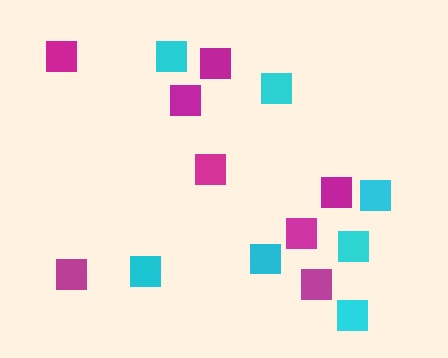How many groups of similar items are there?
There are 2 groups: one group of cyan squares (7) and one group of magenta squares (8).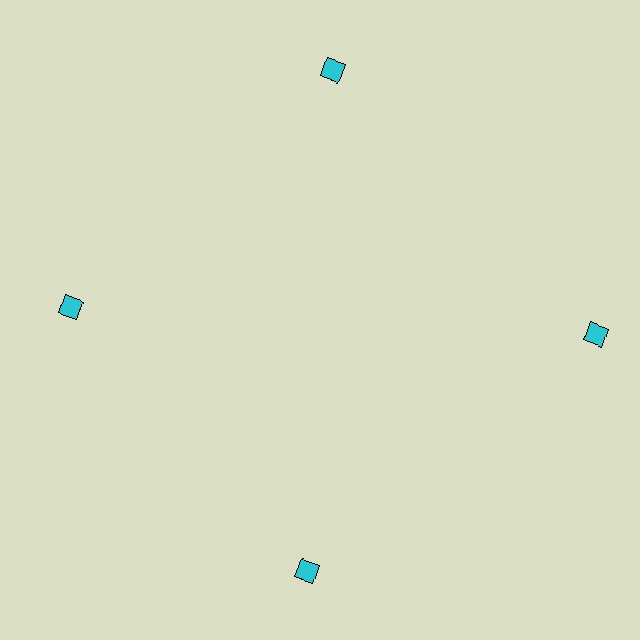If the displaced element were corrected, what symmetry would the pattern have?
It would have 4-fold rotational symmetry — the pattern would map onto itself every 90 degrees.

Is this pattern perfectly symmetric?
No. The 4 cyan diamonds are arranged in a ring, but one element near the 3 o'clock position is pushed outward from the center, breaking the 4-fold rotational symmetry.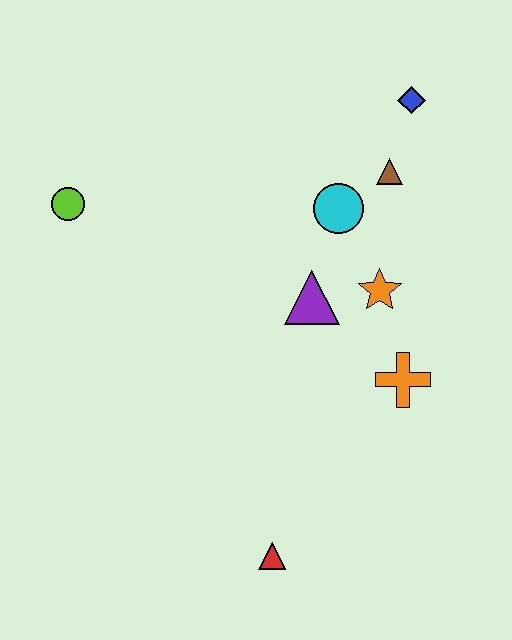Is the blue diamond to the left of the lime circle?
No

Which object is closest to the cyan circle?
The brown triangle is closest to the cyan circle.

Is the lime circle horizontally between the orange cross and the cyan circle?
No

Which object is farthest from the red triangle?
The blue diamond is farthest from the red triangle.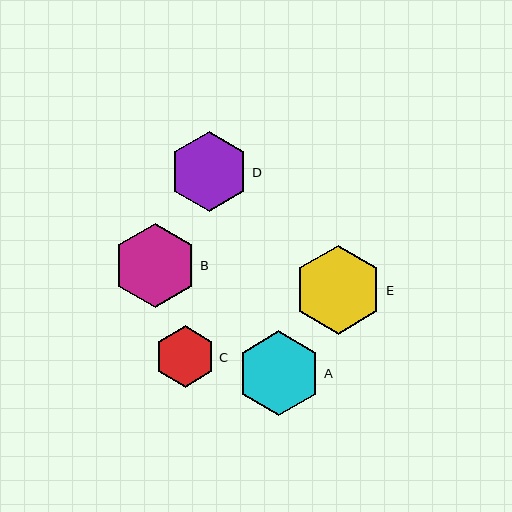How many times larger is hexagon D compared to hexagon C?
Hexagon D is approximately 1.3 times the size of hexagon C.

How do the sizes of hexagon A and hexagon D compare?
Hexagon A and hexagon D are approximately the same size.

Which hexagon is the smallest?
Hexagon C is the smallest with a size of approximately 61 pixels.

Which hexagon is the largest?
Hexagon E is the largest with a size of approximately 89 pixels.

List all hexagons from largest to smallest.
From largest to smallest: E, A, B, D, C.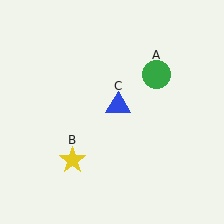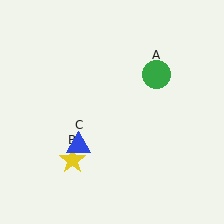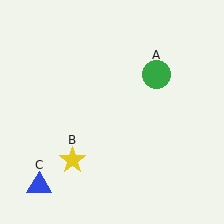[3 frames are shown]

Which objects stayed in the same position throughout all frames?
Green circle (object A) and yellow star (object B) remained stationary.